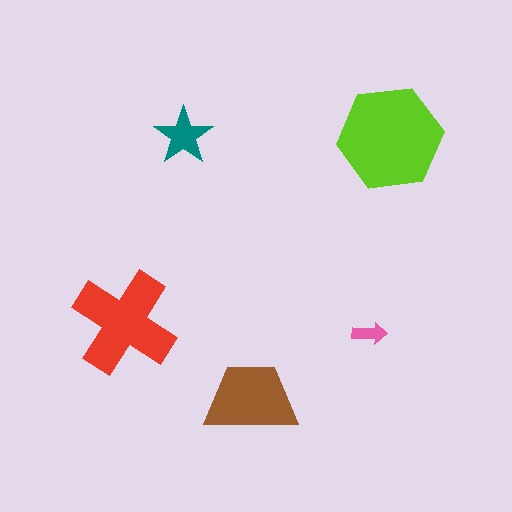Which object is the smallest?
The pink arrow.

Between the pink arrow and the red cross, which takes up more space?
The red cross.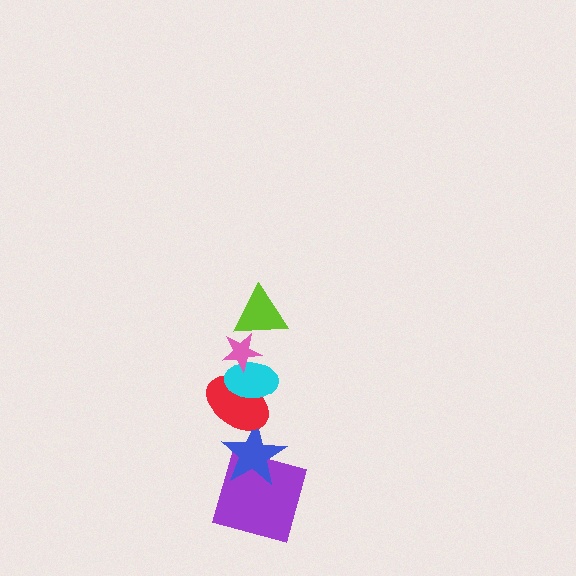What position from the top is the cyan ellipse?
The cyan ellipse is 3rd from the top.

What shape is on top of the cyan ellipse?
The lime triangle is on top of the cyan ellipse.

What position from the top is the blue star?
The blue star is 5th from the top.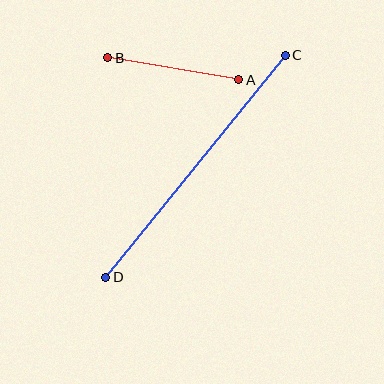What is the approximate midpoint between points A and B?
The midpoint is at approximately (173, 69) pixels.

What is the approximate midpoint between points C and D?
The midpoint is at approximately (196, 166) pixels.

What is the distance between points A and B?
The distance is approximately 133 pixels.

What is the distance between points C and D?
The distance is approximately 285 pixels.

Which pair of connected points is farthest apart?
Points C and D are farthest apart.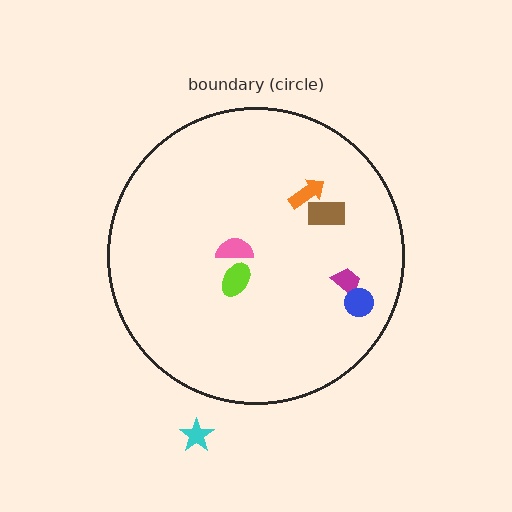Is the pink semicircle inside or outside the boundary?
Inside.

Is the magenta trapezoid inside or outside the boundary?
Inside.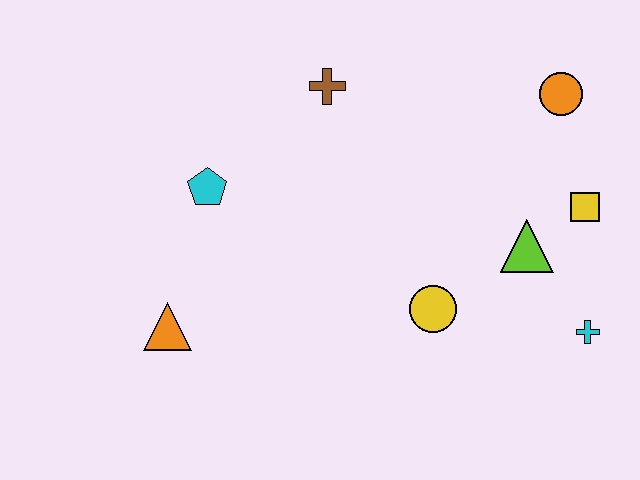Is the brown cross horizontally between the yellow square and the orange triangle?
Yes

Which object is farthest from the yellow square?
The orange triangle is farthest from the yellow square.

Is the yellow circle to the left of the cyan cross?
Yes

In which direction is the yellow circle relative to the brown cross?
The yellow circle is below the brown cross.